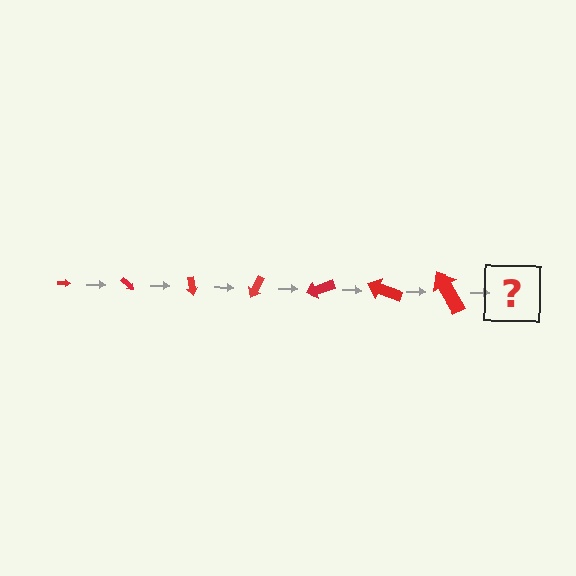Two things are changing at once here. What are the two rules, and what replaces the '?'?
The two rules are that the arrow grows larger each step and it rotates 40 degrees each step. The '?' should be an arrow, larger than the previous one and rotated 280 degrees from the start.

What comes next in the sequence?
The next element should be an arrow, larger than the previous one and rotated 280 degrees from the start.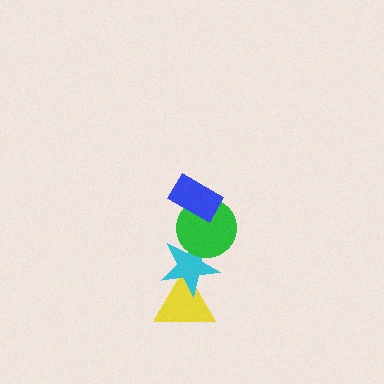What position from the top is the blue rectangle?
The blue rectangle is 1st from the top.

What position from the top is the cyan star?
The cyan star is 3rd from the top.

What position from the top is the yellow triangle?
The yellow triangle is 4th from the top.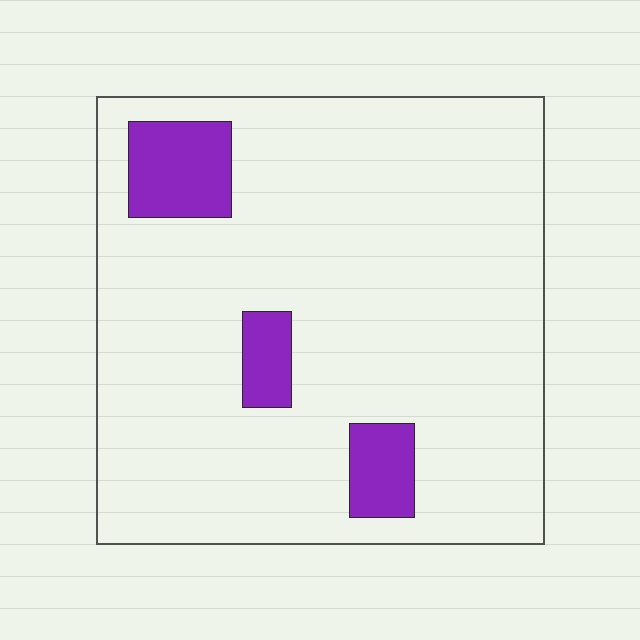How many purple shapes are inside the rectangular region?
3.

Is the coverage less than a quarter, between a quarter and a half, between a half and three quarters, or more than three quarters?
Less than a quarter.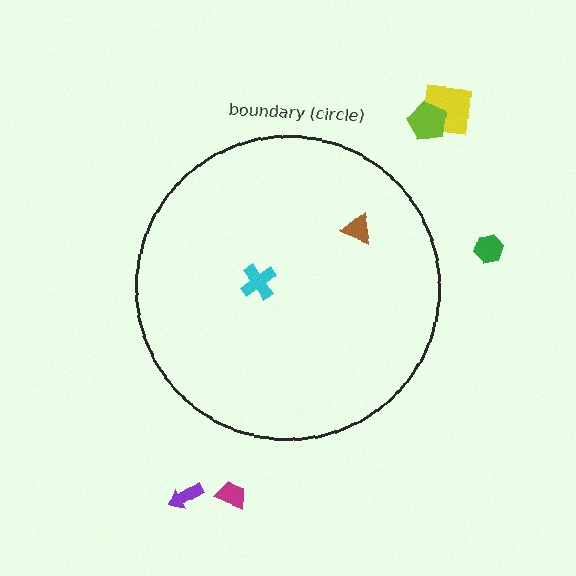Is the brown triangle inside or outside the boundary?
Inside.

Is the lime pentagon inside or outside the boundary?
Outside.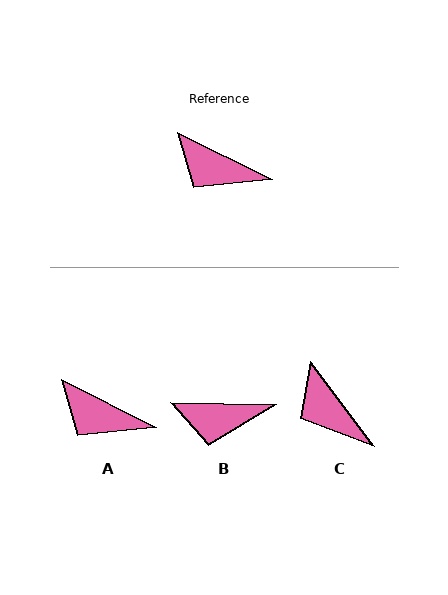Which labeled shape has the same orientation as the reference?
A.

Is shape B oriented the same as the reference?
No, it is off by about 25 degrees.